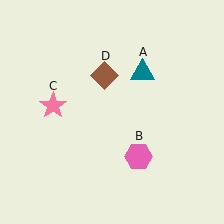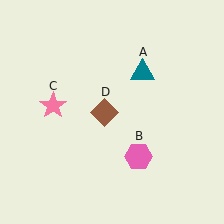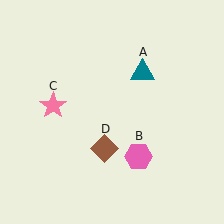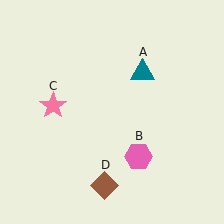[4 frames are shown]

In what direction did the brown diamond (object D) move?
The brown diamond (object D) moved down.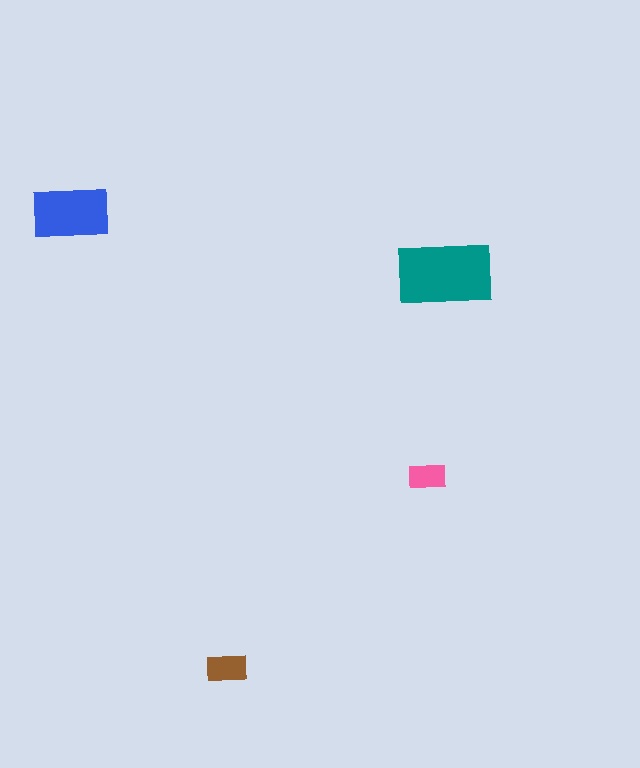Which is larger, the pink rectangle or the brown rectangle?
The brown one.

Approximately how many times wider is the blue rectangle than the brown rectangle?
About 2 times wider.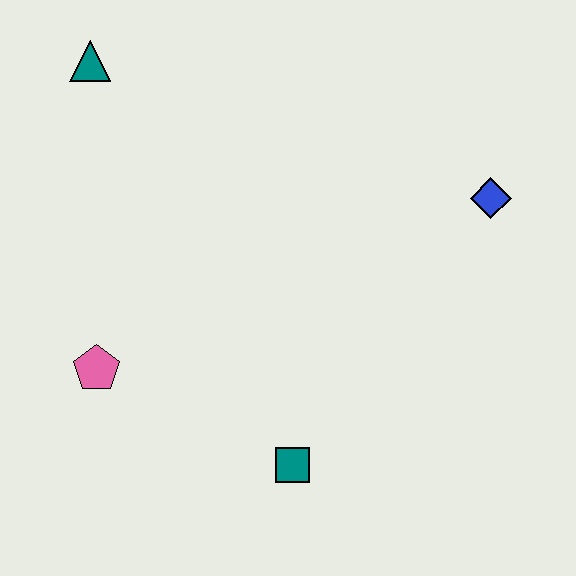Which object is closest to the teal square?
The pink pentagon is closest to the teal square.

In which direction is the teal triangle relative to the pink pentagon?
The teal triangle is above the pink pentagon.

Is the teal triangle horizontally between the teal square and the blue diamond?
No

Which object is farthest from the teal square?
The teal triangle is farthest from the teal square.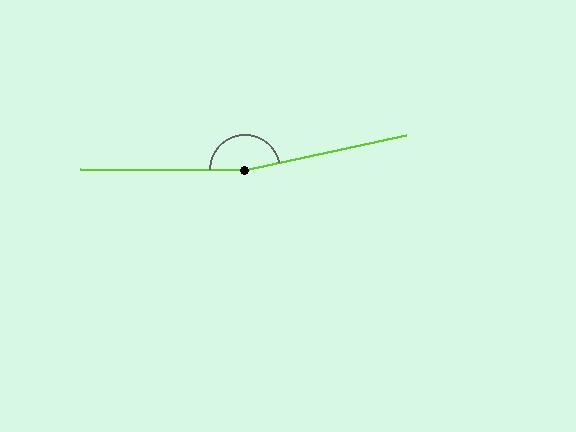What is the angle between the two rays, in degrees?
Approximately 168 degrees.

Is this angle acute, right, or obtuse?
It is obtuse.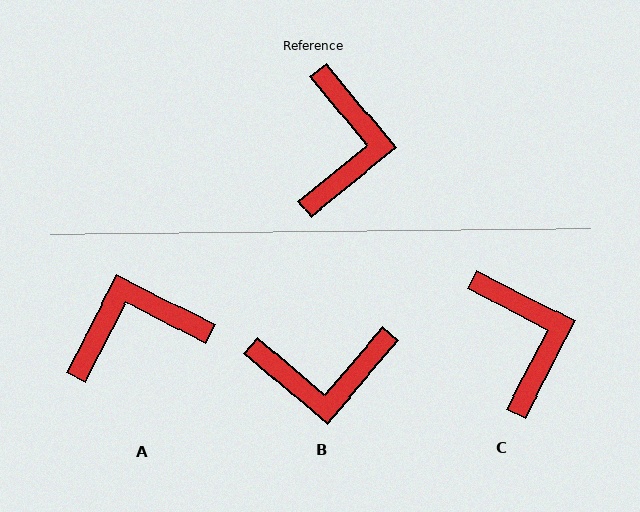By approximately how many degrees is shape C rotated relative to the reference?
Approximately 23 degrees counter-clockwise.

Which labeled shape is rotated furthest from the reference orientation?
A, about 113 degrees away.